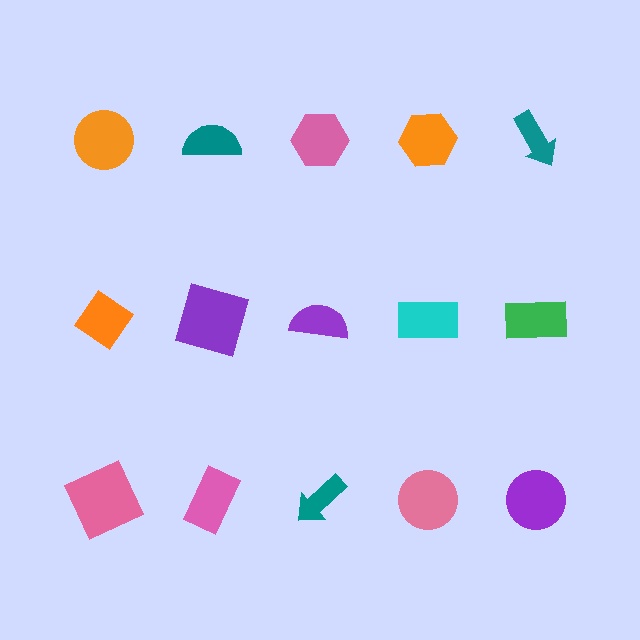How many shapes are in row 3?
5 shapes.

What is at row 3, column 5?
A purple circle.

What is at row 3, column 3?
A teal arrow.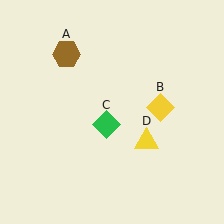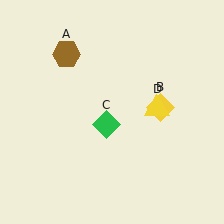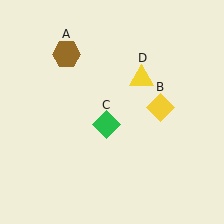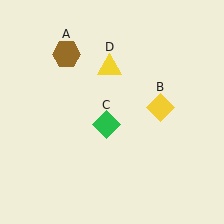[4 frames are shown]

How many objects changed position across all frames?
1 object changed position: yellow triangle (object D).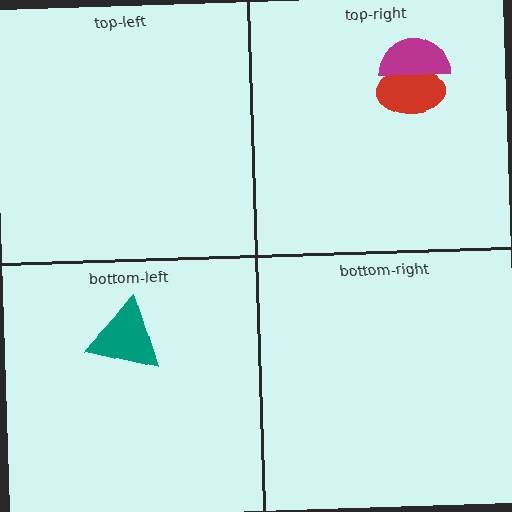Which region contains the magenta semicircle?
The top-right region.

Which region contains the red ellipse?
The top-right region.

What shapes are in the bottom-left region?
The teal triangle.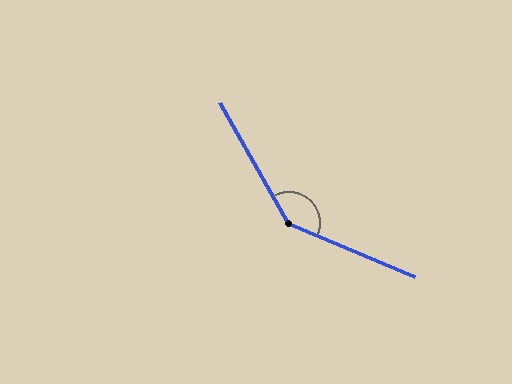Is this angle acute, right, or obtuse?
It is obtuse.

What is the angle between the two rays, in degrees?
Approximately 143 degrees.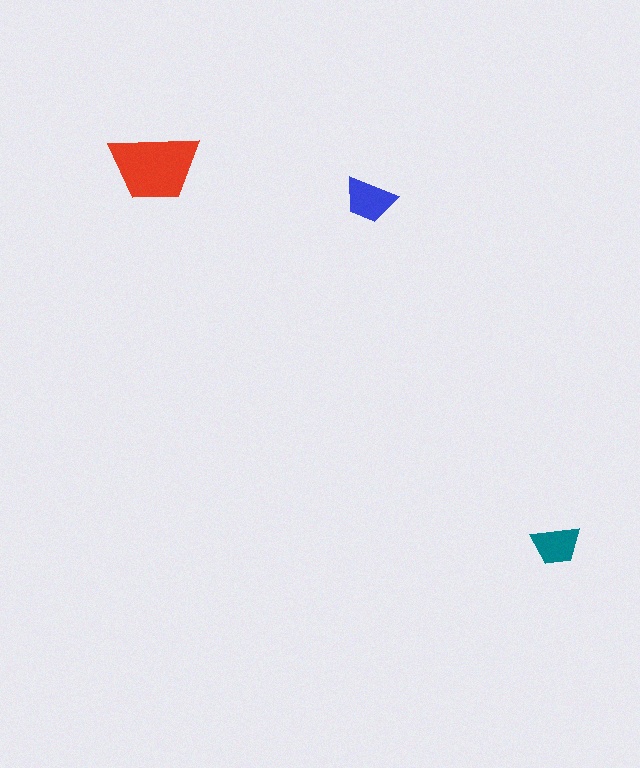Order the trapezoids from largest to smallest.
the red one, the blue one, the teal one.